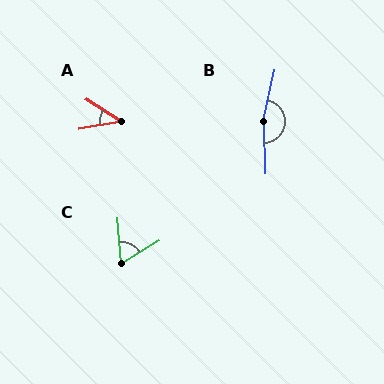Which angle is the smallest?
A, at approximately 42 degrees.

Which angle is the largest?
B, at approximately 166 degrees.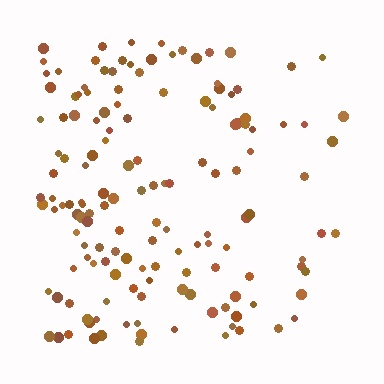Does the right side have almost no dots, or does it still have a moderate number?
Still a moderate number, just noticeably fewer than the left.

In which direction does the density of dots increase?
From right to left, with the left side densest.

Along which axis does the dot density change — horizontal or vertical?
Horizontal.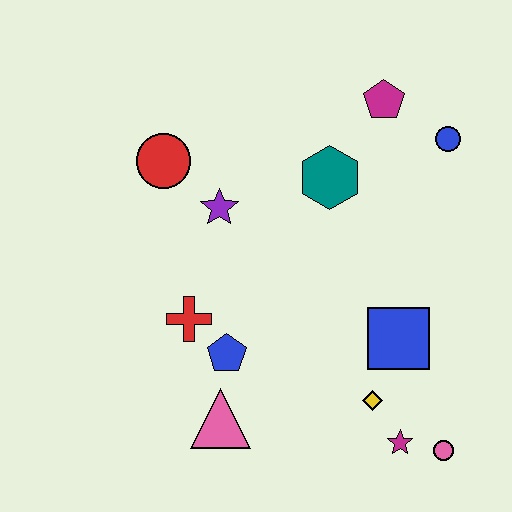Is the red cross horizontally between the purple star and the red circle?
Yes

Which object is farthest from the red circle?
The pink circle is farthest from the red circle.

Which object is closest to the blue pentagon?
The red cross is closest to the blue pentagon.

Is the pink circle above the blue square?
No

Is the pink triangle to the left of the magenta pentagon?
Yes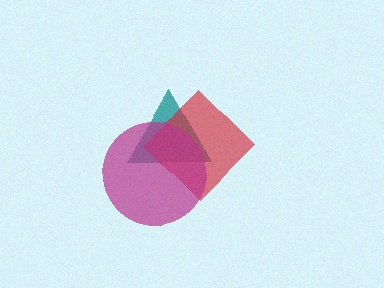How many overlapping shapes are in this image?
There are 3 overlapping shapes in the image.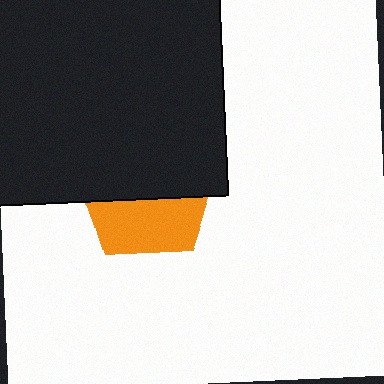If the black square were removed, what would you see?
You would see the complete orange pentagon.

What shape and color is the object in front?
The object in front is a black square.